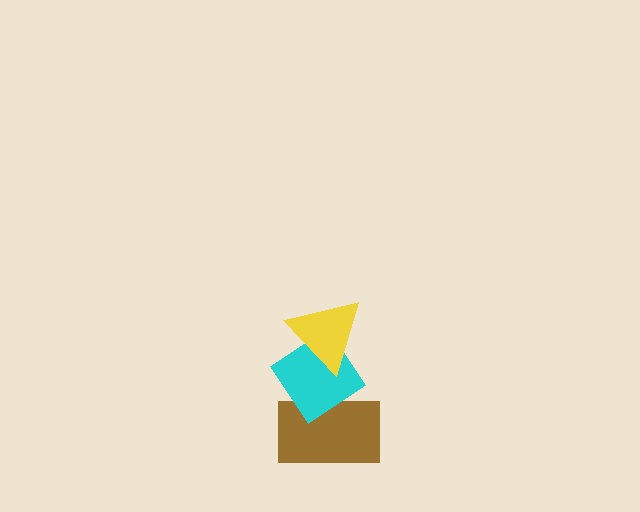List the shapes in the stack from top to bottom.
From top to bottom: the yellow triangle, the cyan diamond, the brown rectangle.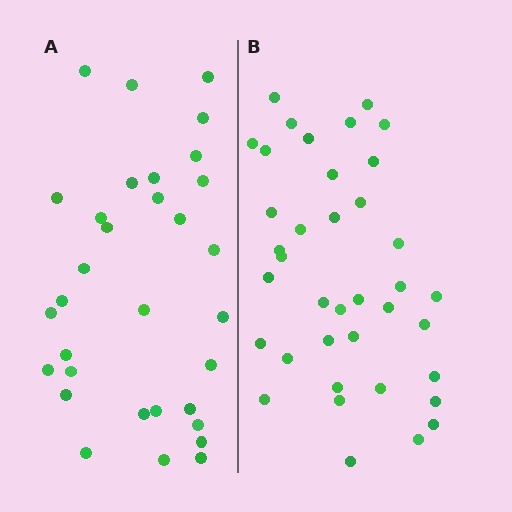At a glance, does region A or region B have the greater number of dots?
Region B (the right region) has more dots.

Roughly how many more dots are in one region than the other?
Region B has about 6 more dots than region A.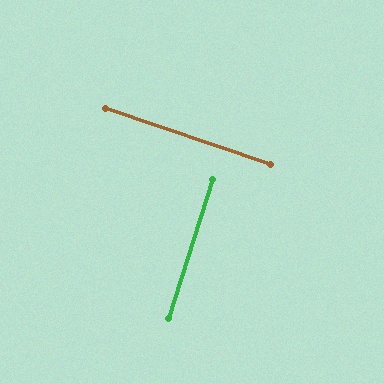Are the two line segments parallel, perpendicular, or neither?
Perpendicular — they meet at approximately 89°.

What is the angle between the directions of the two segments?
Approximately 89 degrees.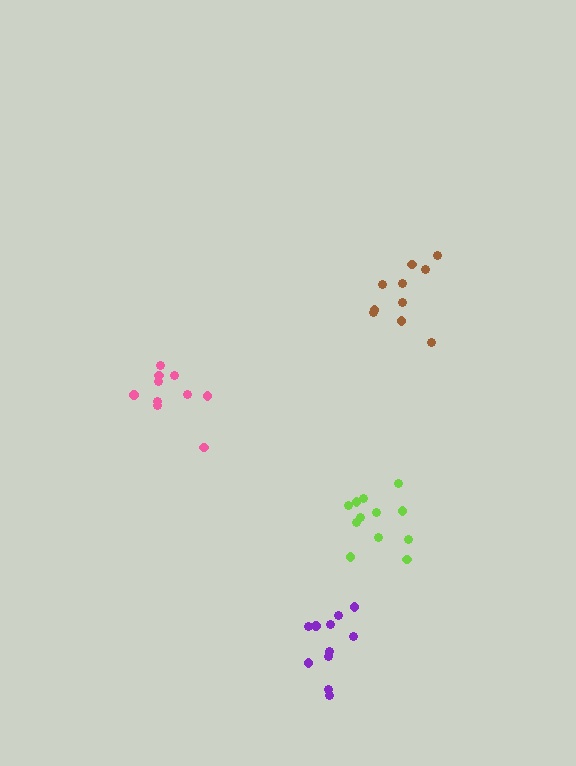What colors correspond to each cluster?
The clusters are colored: brown, purple, lime, pink.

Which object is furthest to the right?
The brown cluster is rightmost.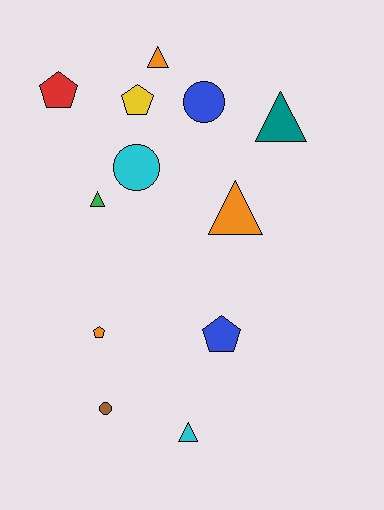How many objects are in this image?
There are 12 objects.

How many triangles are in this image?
There are 5 triangles.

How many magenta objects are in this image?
There are no magenta objects.